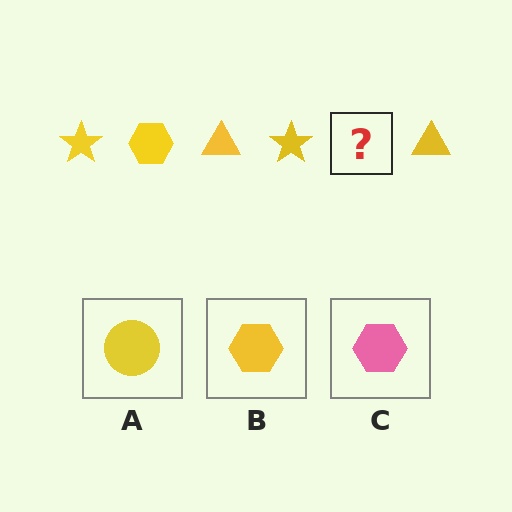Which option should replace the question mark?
Option B.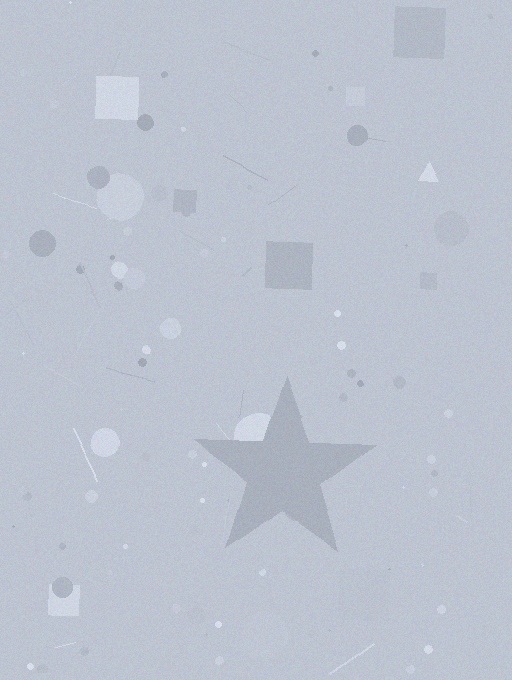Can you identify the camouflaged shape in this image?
The camouflaged shape is a star.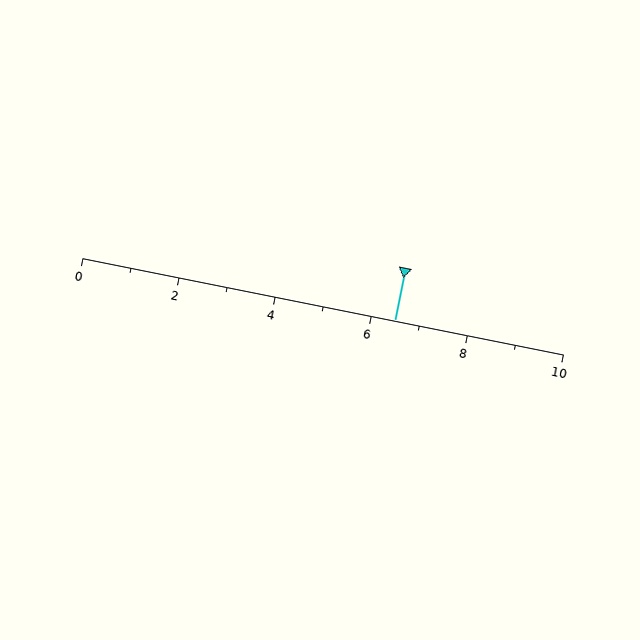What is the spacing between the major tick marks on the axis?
The major ticks are spaced 2 apart.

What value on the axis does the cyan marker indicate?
The marker indicates approximately 6.5.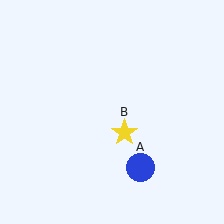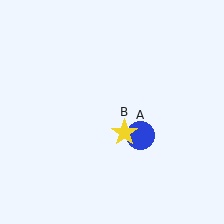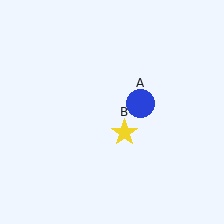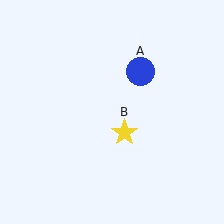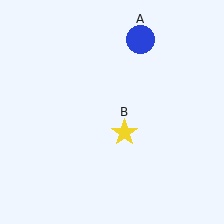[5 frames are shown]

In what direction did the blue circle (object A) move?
The blue circle (object A) moved up.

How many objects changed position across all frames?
1 object changed position: blue circle (object A).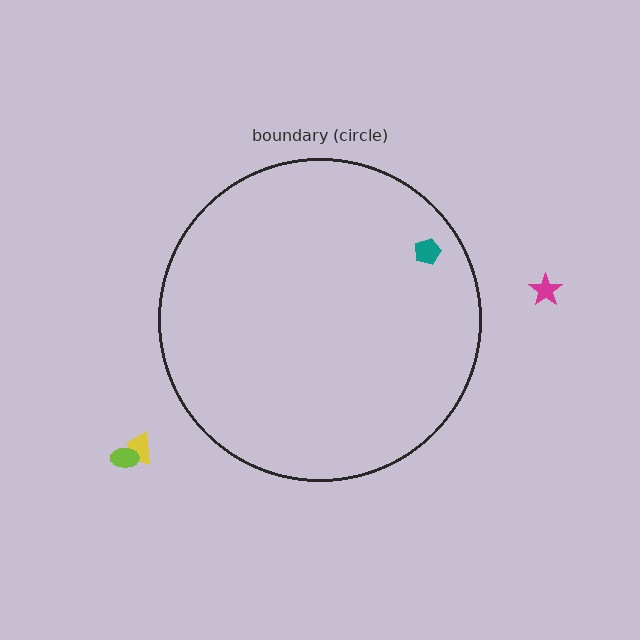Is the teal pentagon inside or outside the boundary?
Inside.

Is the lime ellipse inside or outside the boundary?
Outside.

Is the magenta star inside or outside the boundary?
Outside.